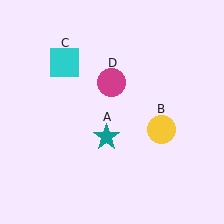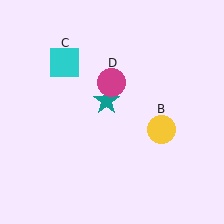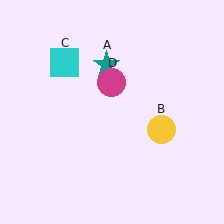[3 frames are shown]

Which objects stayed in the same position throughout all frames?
Yellow circle (object B) and cyan square (object C) and magenta circle (object D) remained stationary.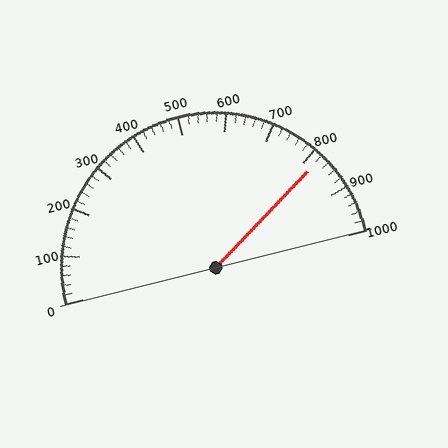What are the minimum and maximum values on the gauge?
The gauge ranges from 0 to 1000.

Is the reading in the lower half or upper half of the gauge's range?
The reading is in the upper half of the range (0 to 1000).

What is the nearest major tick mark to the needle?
The nearest major tick mark is 800.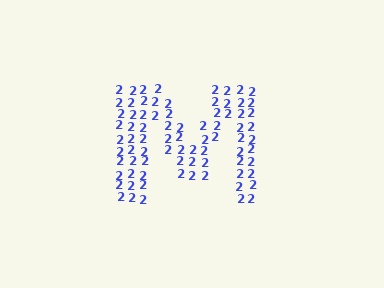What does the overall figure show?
The overall figure shows the letter M.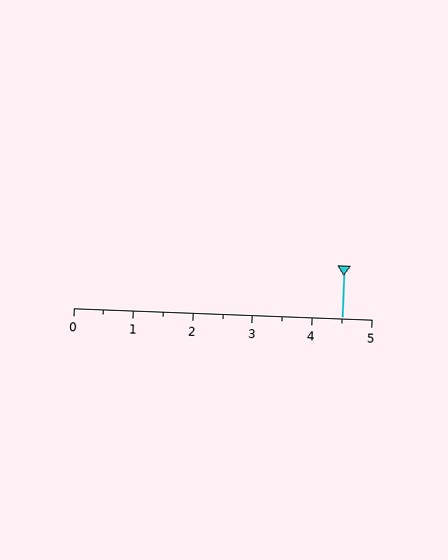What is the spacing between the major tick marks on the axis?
The major ticks are spaced 1 apart.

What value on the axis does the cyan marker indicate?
The marker indicates approximately 4.5.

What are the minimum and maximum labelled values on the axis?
The axis runs from 0 to 5.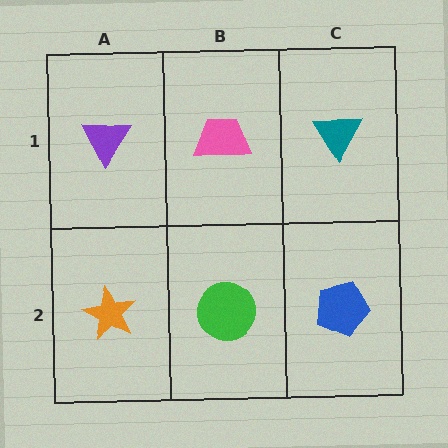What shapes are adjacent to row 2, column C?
A teal triangle (row 1, column C), a green circle (row 2, column B).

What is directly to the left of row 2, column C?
A green circle.